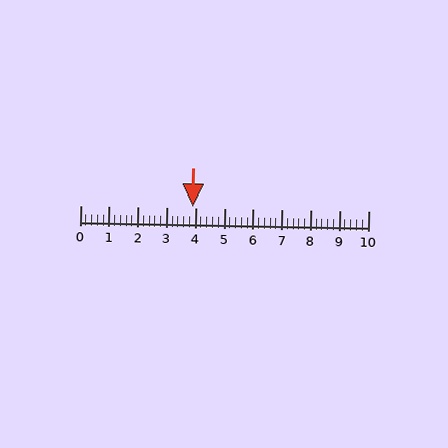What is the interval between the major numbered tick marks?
The major tick marks are spaced 1 units apart.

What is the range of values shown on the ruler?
The ruler shows values from 0 to 10.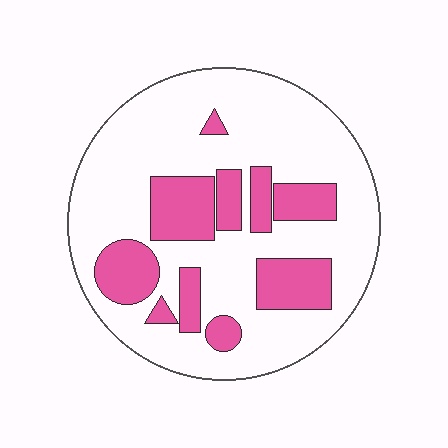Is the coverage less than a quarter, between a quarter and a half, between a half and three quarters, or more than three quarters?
Between a quarter and a half.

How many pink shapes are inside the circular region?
10.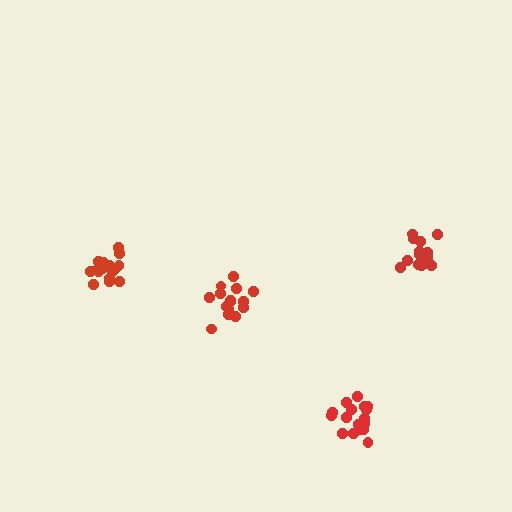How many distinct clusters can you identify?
There are 4 distinct clusters.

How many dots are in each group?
Group 1: 19 dots, Group 2: 16 dots, Group 3: 15 dots, Group 4: 18 dots (68 total).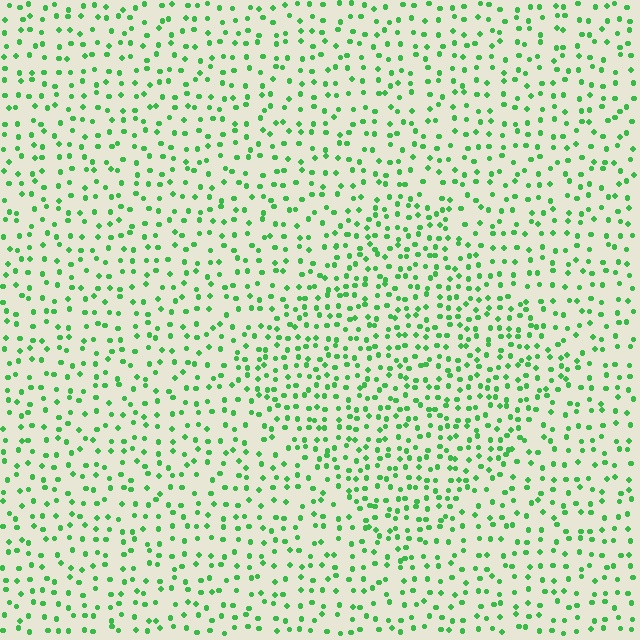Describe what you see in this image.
The image contains small green elements arranged at two different densities. A diamond-shaped region is visible where the elements are more densely packed than the surrounding area.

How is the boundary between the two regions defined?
The boundary is defined by a change in element density (approximately 1.6x ratio). All elements are the same color, size, and shape.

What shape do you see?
I see a diamond.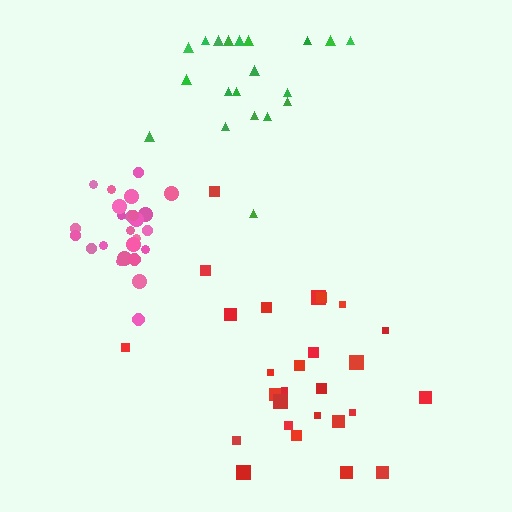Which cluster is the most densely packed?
Pink.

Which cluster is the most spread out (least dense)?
Green.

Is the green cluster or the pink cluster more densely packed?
Pink.